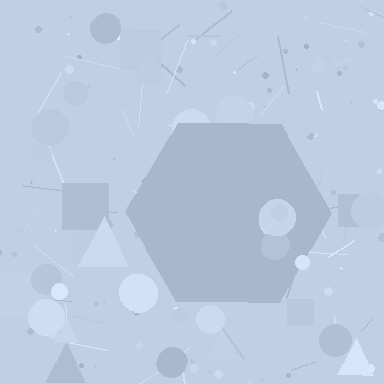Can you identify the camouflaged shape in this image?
The camouflaged shape is a hexagon.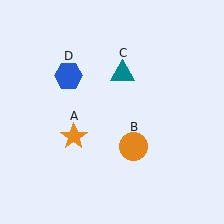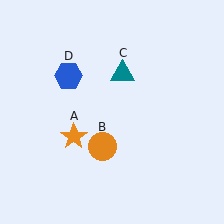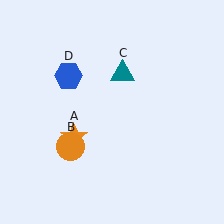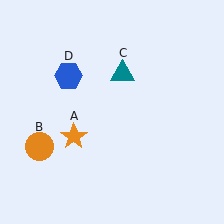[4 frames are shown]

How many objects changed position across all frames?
1 object changed position: orange circle (object B).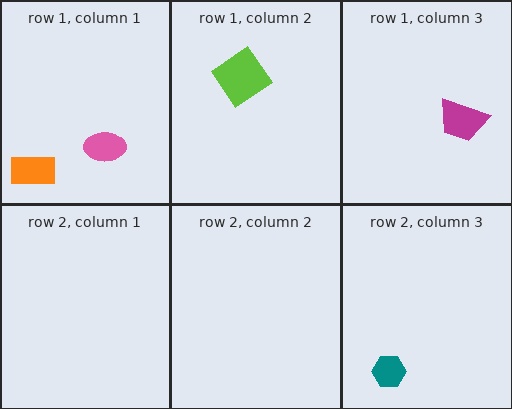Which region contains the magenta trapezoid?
The row 1, column 3 region.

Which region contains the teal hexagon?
The row 2, column 3 region.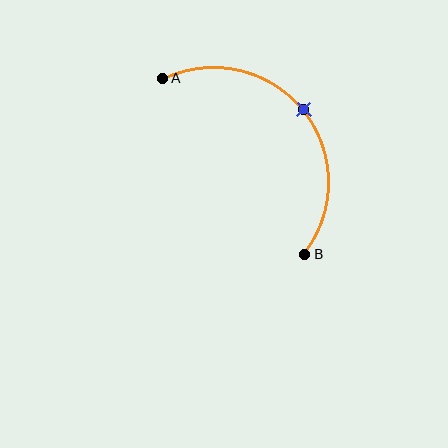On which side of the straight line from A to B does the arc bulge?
The arc bulges above and to the right of the straight line connecting A and B.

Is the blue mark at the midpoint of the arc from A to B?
Yes. The blue mark lies on the arc at equal arc-length from both A and B — it is the arc midpoint.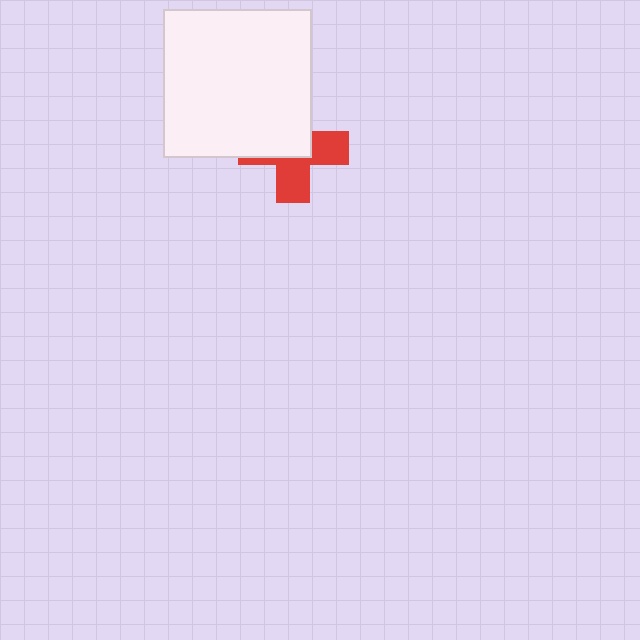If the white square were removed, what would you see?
You would see the complete red cross.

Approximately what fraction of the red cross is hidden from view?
Roughly 50% of the red cross is hidden behind the white square.